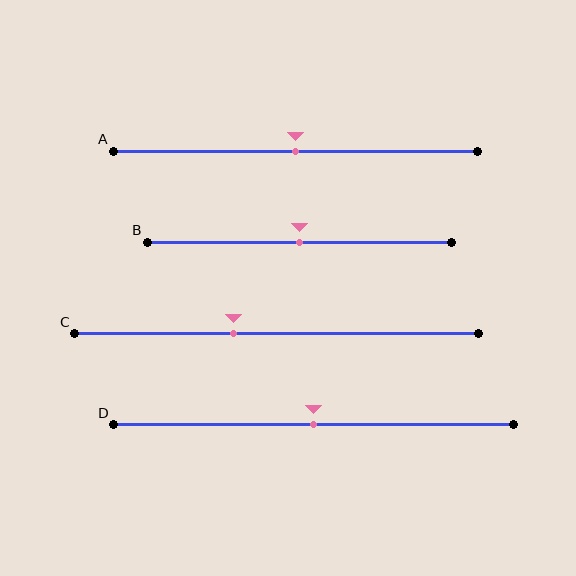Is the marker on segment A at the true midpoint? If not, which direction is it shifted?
Yes, the marker on segment A is at the true midpoint.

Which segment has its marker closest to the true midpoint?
Segment A has its marker closest to the true midpoint.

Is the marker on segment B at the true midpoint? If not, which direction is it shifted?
Yes, the marker on segment B is at the true midpoint.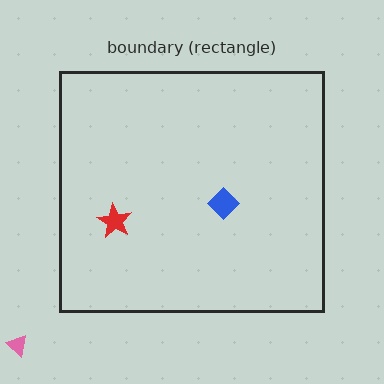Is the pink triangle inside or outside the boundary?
Outside.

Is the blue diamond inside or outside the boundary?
Inside.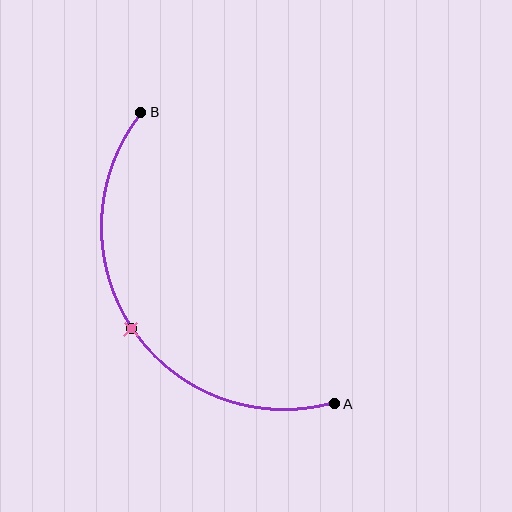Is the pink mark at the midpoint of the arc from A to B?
Yes. The pink mark lies on the arc at equal arc-length from both A and B — it is the arc midpoint.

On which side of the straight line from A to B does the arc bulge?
The arc bulges to the left of the straight line connecting A and B.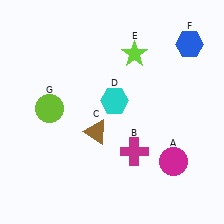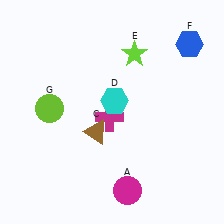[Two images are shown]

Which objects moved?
The objects that moved are: the magenta circle (A), the magenta cross (B).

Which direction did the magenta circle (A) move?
The magenta circle (A) moved left.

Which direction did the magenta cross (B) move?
The magenta cross (B) moved up.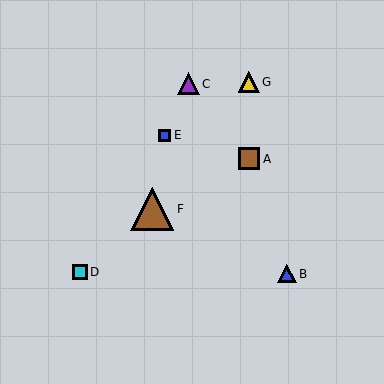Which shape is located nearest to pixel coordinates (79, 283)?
The cyan square (labeled D) at (80, 272) is nearest to that location.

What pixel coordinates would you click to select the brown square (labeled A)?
Click at (249, 159) to select the brown square A.